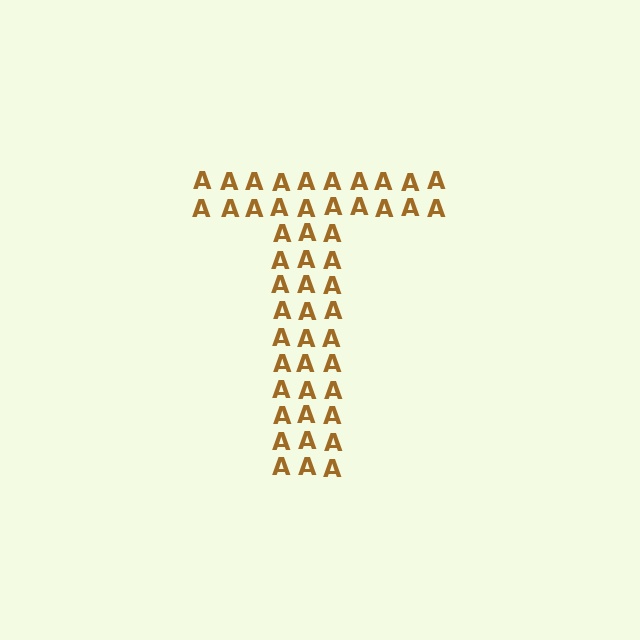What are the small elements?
The small elements are letter A's.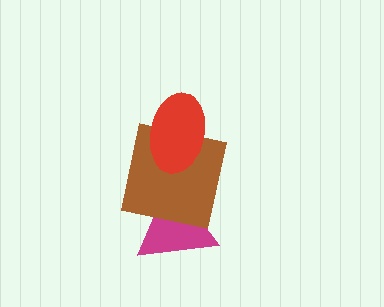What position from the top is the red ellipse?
The red ellipse is 1st from the top.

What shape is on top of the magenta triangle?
The brown square is on top of the magenta triangle.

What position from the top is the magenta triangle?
The magenta triangle is 3rd from the top.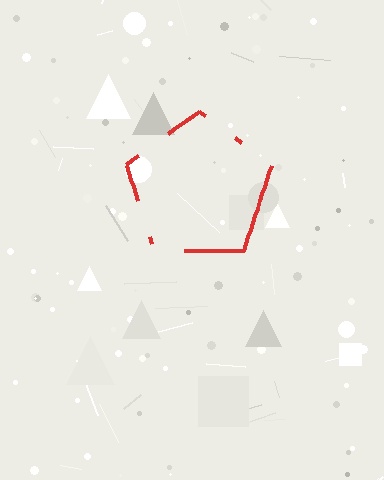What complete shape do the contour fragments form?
The contour fragments form a pentagon.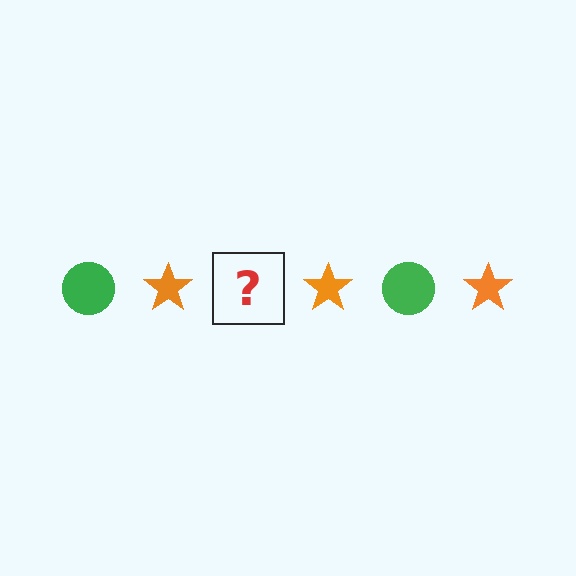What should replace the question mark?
The question mark should be replaced with a green circle.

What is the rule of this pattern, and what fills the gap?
The rule is that the pattern alternates between green circle and orange star. The gap should be filled with a green circle.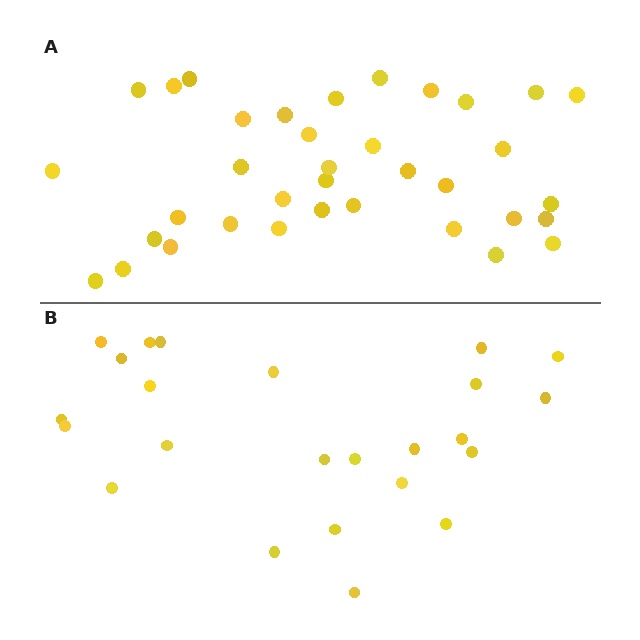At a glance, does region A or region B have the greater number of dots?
Region A (the top region) has more dots.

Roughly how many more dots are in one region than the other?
Region A has roughly 12 or so more dots than region B.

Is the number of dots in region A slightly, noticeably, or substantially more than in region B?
Region A has substantially more. The ratio is roughly 1.5 to 1.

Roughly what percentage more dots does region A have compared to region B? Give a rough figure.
About 50% more.